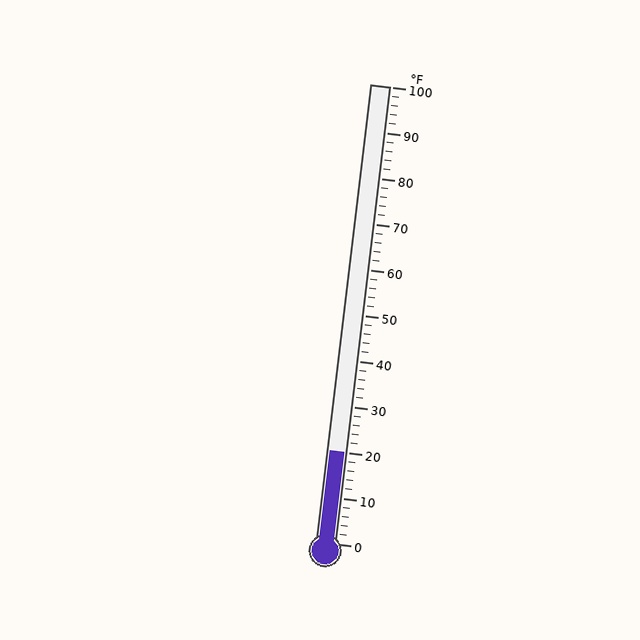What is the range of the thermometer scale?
The thermometer scale ranges from 0°F to 100°F.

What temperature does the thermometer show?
The thermometer shows approximately 20°F.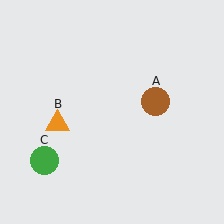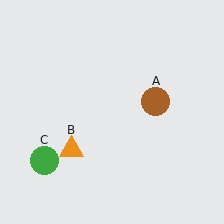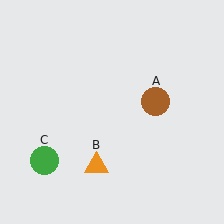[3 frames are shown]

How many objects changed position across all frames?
1 object changed position: orange triangle (object B).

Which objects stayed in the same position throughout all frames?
Brown circle (object A) and green circle (object C) remained stationary.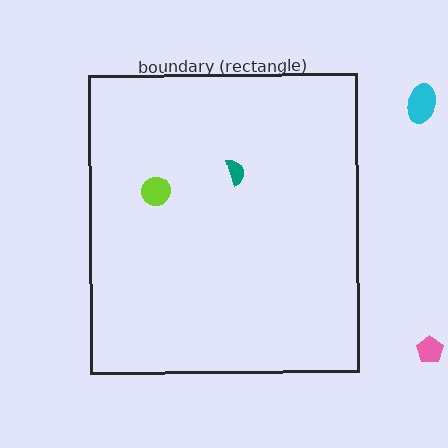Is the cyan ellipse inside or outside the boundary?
Outside.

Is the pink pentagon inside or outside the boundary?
Outside.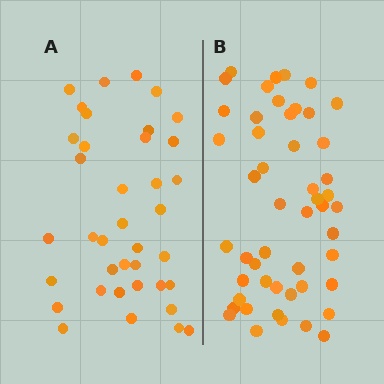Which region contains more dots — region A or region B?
Region B (the right region) has more dots.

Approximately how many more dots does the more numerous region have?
Region B has roughly 12 or so more dots than region A.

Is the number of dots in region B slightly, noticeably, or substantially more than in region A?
Region B has noticeably more, but not dramatically so. The ratio is roughly 1.3 to 1.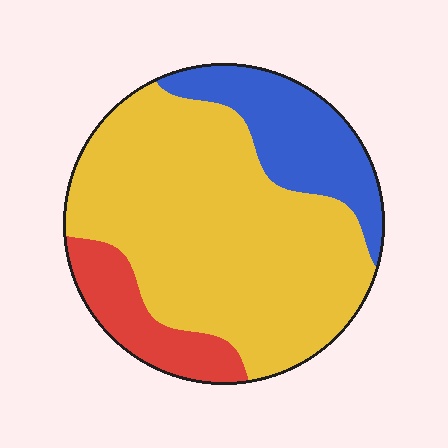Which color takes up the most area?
Yellow, at roughly 65%.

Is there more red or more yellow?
Yellow.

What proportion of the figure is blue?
Blue takes up about one fifth (1/5) of the figure.